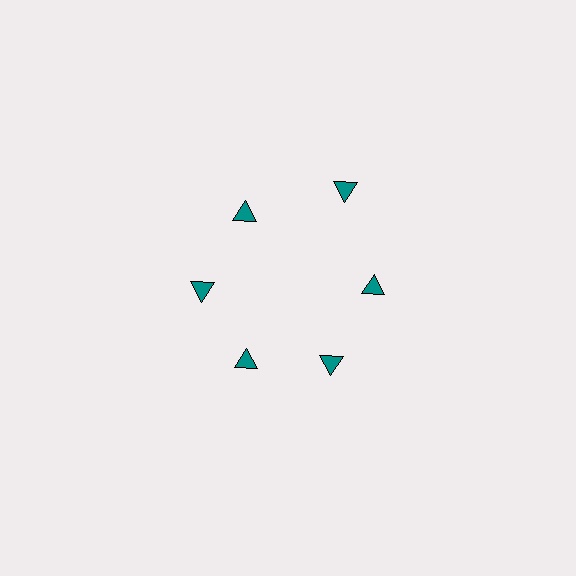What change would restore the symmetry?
The symmetry would be restored by moving it inward, back onto the ring so that all 6 triangles sit at equal angles and equal distance from the center.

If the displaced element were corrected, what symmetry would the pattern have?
It would have 6-fold rotational symmetry — the pattern would map onto itself every 60 degrees.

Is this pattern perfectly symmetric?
No. The 6 teal triangles are arranged in a ring, but one element near the 1 o'clock position is pushed outward from the center, breaking the 6-fold rotational symmetry.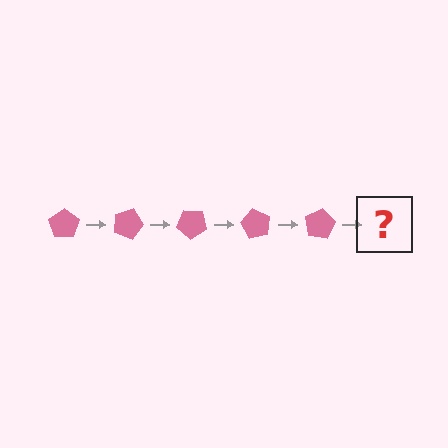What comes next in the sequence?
The next element should be a pink pentagon rotated 100 degrees.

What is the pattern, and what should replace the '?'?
The pattern is that the pentagon rotates 20 degrees each step. The '?' should be a pink pentagon rotated 100 degrees.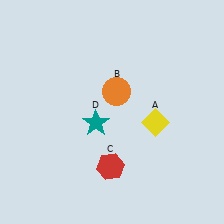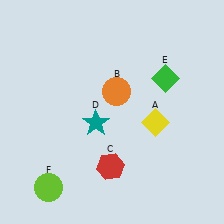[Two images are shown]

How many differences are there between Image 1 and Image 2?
There are 2 differences between the two images.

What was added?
A green diamond (E), a lime circle (F) were added in Image 2.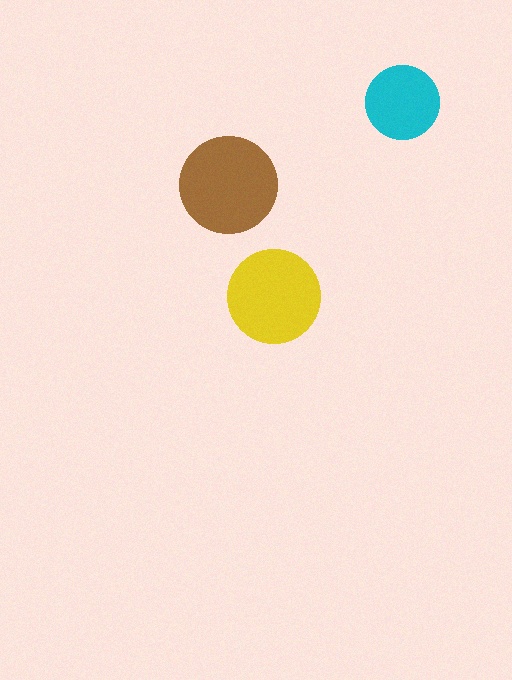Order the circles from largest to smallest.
the brown one, the yellow one, the cyan one.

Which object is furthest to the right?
The cyan circle is rightmost.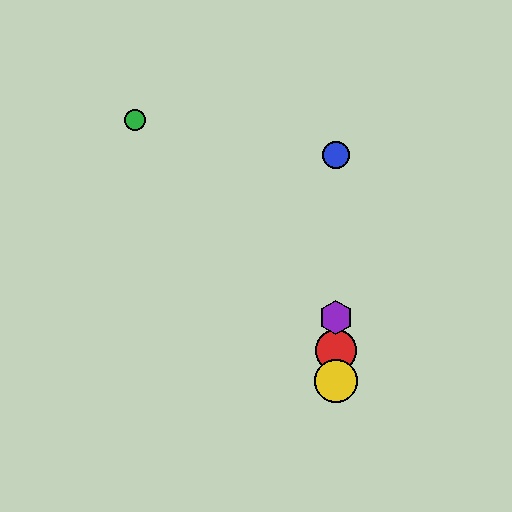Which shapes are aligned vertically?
The red circle, the blue circle, the yellow circle, the purple hexagon are aligned vertically.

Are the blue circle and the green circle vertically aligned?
No, the blue circle is at x≈336 and the green circle is at x≈135.